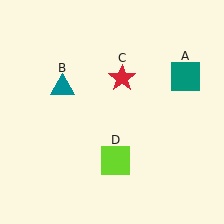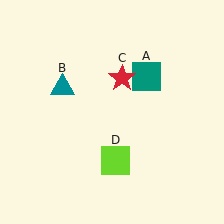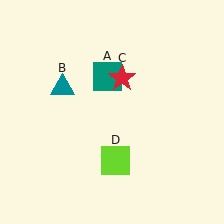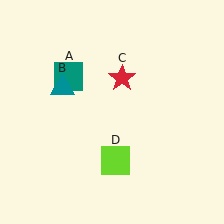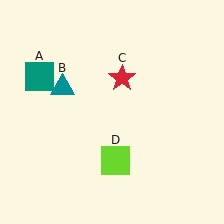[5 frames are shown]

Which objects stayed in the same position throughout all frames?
Teal triangle (object B) and red star (object C) and lime square (object D) remained stationary.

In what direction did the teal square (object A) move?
The teal square (object A) moved left.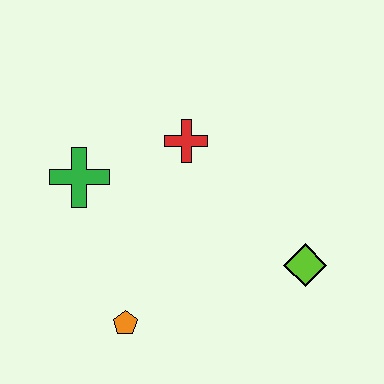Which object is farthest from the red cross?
The orange pentagon is farthest from the red cross.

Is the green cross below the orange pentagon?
No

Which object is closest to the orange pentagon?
The green cross is closest to the orange pentagon.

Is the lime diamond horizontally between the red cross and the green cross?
No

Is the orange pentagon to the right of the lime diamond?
No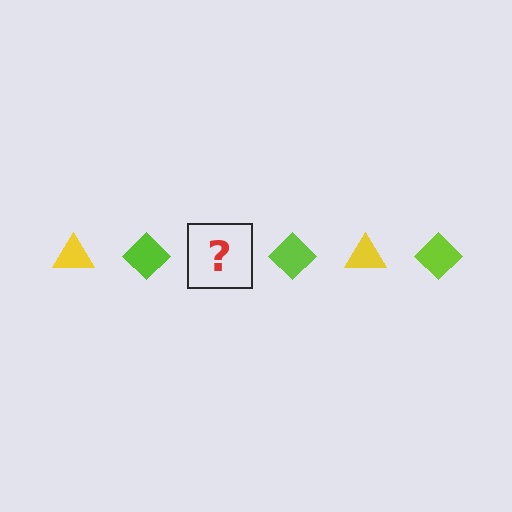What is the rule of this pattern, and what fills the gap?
The rule is that the pattern alternates between yellow triangle and lime diamond. The gap should be filled with a yellow triangle.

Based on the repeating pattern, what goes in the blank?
The blank should be a yellow triangle.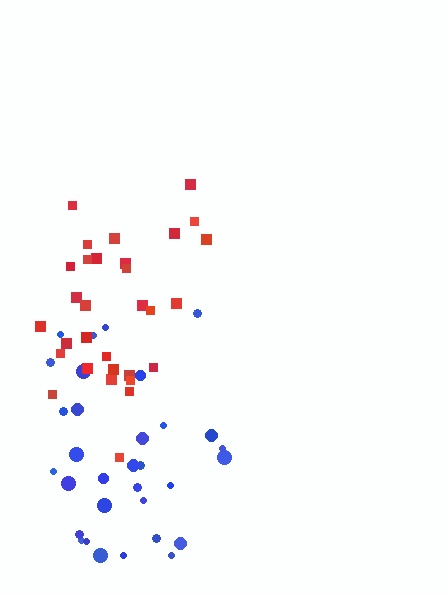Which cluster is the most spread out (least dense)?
Blue.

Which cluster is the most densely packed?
Red.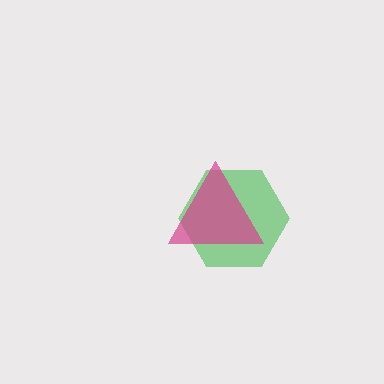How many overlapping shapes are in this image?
There are 2 overlapping shapes in the image.